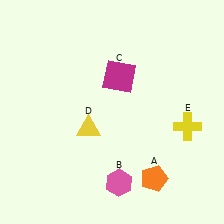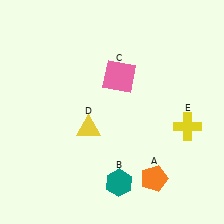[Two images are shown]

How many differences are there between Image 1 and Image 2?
There are 2 differences between the two images.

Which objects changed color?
B changed from pink to teal. C changed from magenta to pink.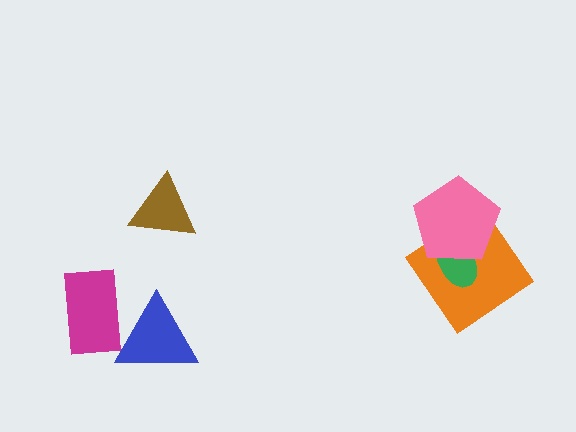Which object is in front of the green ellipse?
The pink pentagon is in front of the green ellipse.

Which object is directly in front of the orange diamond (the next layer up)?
The green ellipse is directly in front of the orange diamond.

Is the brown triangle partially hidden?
No, no other shape covers it.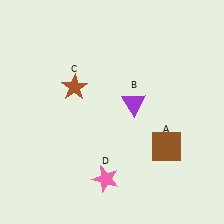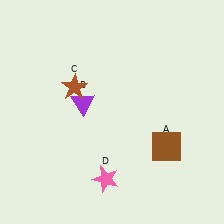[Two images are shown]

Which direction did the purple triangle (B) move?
The purple triangle (B) moved left.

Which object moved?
The purple triangle (B) moved left.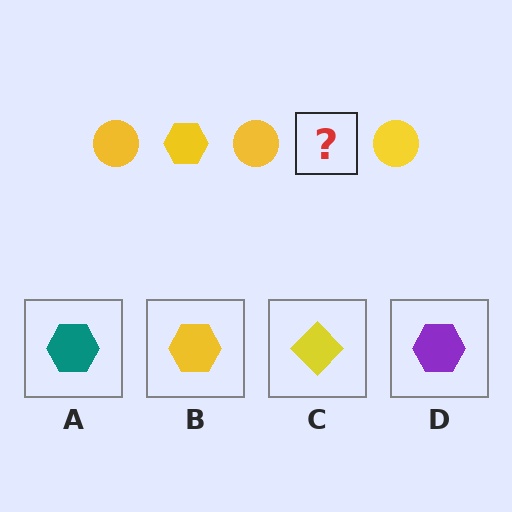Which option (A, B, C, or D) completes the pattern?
B.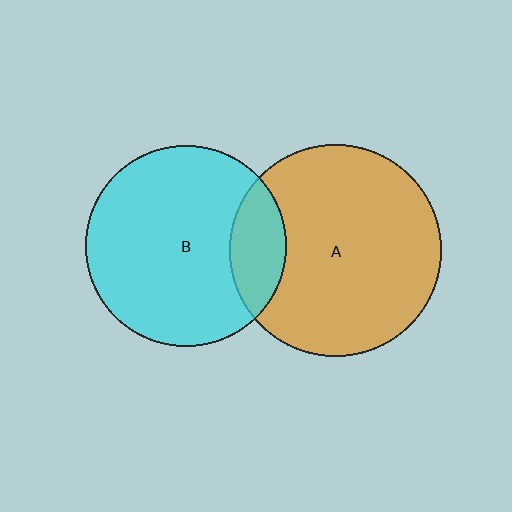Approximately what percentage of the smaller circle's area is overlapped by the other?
Approximately 15%.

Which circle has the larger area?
Circle A (orange).